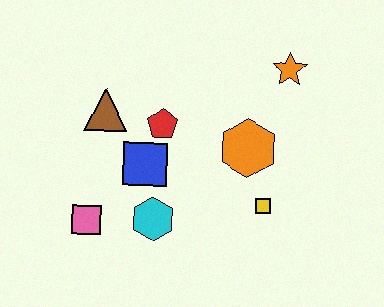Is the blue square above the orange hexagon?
No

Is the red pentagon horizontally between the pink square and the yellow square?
Yes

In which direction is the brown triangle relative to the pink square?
The brown triangle is above the pink square.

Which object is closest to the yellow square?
The orange hexagon is closest to the yellow square.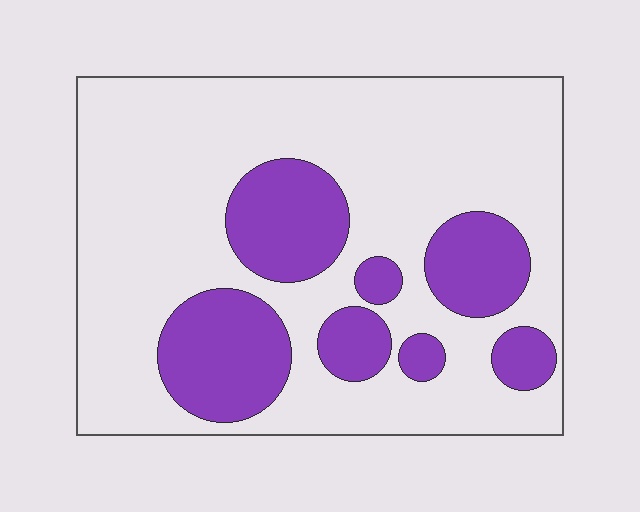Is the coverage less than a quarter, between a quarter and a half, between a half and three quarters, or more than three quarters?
Between a quarter and a half.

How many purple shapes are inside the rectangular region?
7.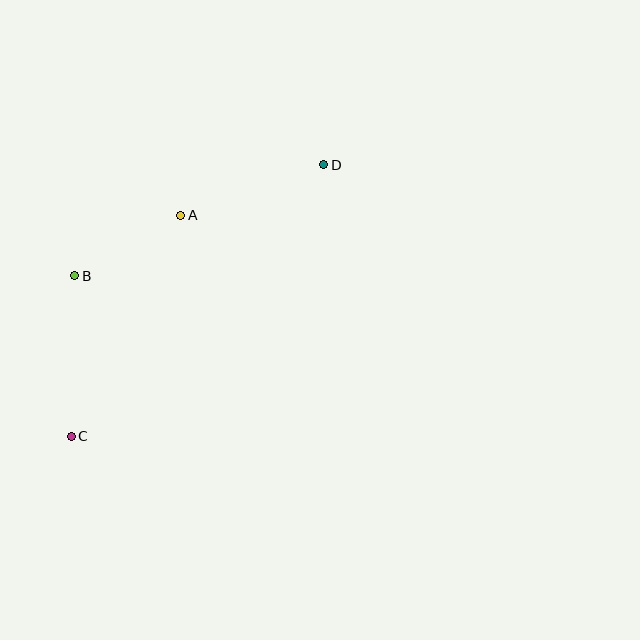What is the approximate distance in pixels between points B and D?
The distance between B and D is approximately 272 pixels.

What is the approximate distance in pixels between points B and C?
The distance between B and C is approximately 161 pixels.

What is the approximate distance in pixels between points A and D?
The distance between A and D is approximately 151 pixels.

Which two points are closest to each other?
Points A and B are closest to each other.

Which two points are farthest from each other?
Points C and D are farthest from each other.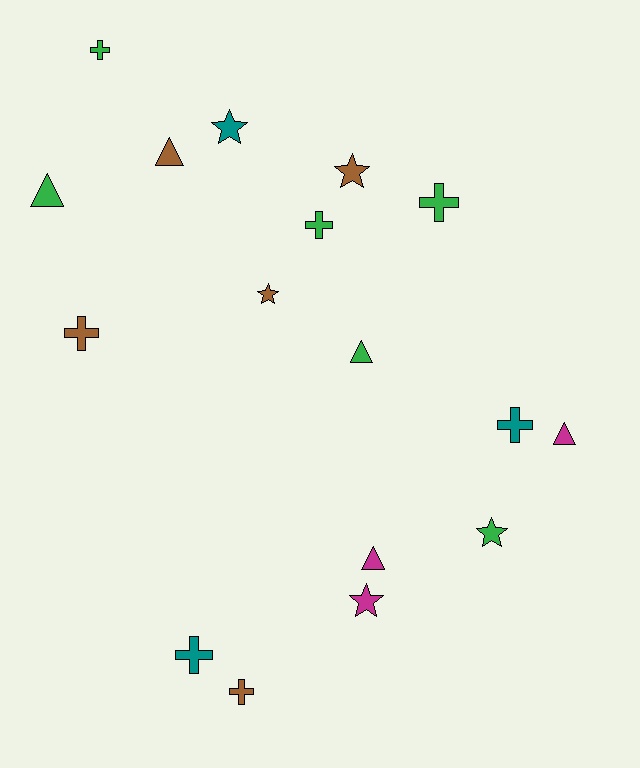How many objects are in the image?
There are 17 objects.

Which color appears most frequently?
Green, with 6 objects.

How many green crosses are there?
There are 3 green crosses.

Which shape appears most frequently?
Cross, with 7 objects.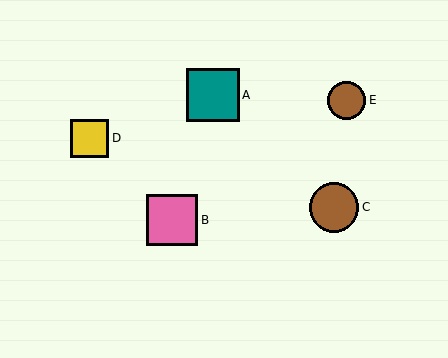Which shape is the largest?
The teal square (labeled A) is the largest.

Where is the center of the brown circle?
The center of the brown circle is at (334, 207).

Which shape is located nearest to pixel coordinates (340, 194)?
The brown circle (labeled C) at (334, 207) is nearest to that location.